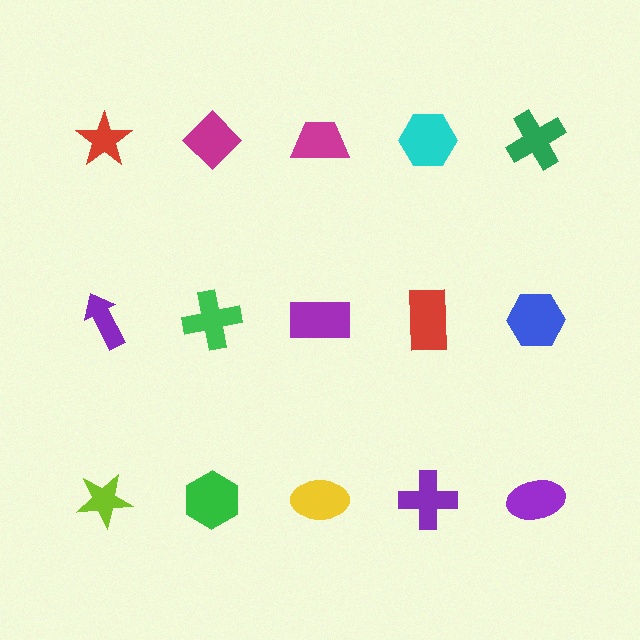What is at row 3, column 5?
A purple ellipse.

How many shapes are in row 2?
5 shapes.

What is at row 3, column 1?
A lime star.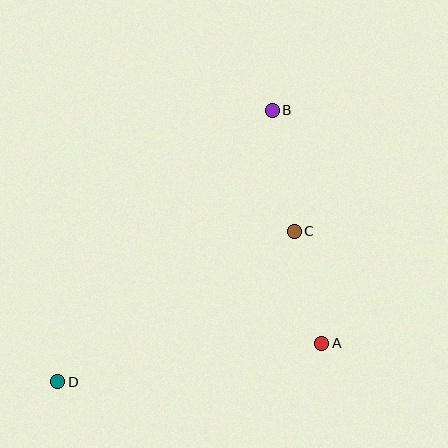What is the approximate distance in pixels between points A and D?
The distance between A and D is approximately 267 pixels.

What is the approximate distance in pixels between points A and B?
The distance between A and B is approximately 238 pixels.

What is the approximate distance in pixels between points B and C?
The distance between B and C is approximately 123 pixels.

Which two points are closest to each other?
Points A and C are closest to each other.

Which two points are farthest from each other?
Points B and D are farthest from each other.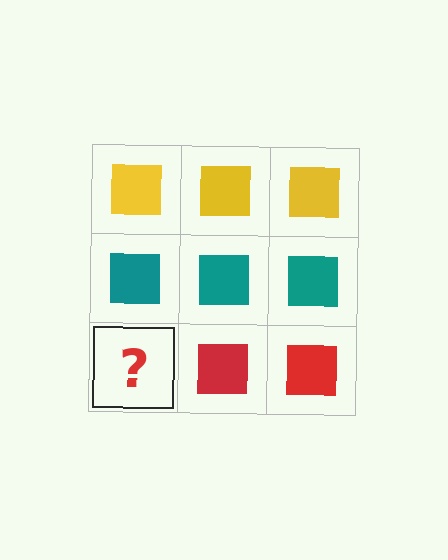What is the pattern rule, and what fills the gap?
The rule is that each row has a consistent color. The gap should be filled with a red square.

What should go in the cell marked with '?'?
The missing cell should contain a red square.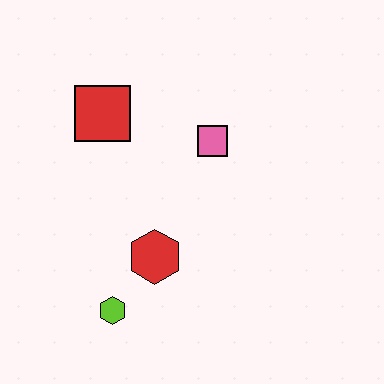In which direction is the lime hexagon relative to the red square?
The lime hexagon is below the red square.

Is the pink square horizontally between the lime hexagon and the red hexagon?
No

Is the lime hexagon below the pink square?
Yes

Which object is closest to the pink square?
The red square is closest to the pink square.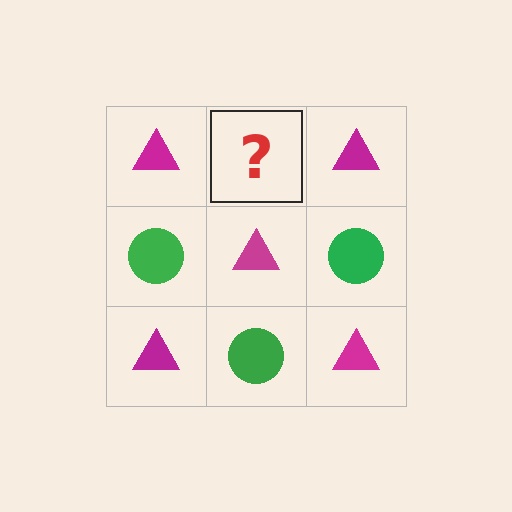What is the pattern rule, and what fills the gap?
The rule is that it alternates magenta triangle and green circle in a checkerboard pattern. The gap should be filled with a green circle.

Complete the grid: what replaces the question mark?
The question mark should be replaced with a green circle.